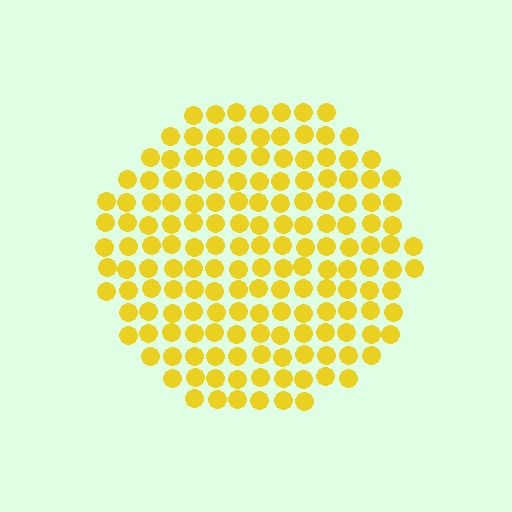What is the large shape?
The large shape is a circle.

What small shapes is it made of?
It is made of small circles.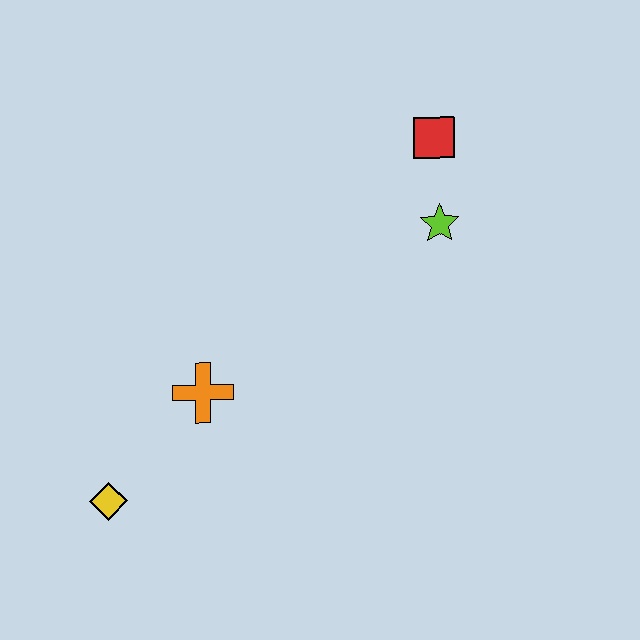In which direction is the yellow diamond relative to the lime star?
The yellow diamond is to the left of the lime star.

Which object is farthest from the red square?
The yellow diamond is farthest from the red square.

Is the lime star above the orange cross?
Yes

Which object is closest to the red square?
The lime star is closest to the red square.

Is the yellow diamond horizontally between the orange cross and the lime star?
No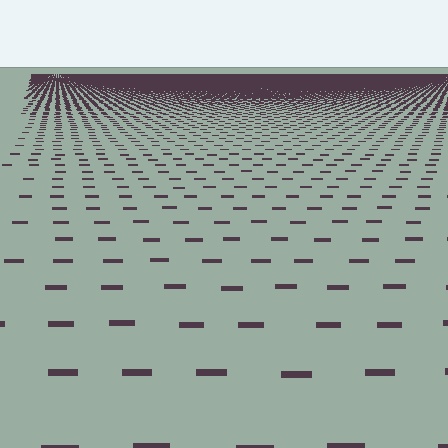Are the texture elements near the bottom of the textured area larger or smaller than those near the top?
Larger. Near the bottom, elements are closer to the viewer and appear at a bigger on-screen size.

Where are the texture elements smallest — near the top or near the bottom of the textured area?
Near the top.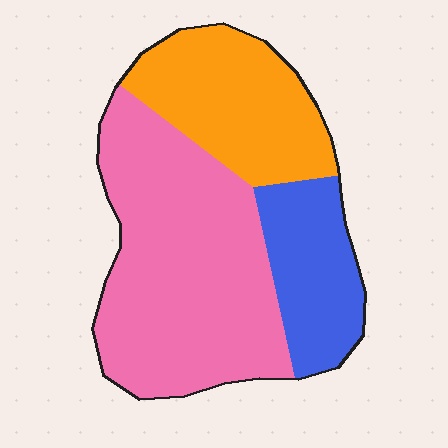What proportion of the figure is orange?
Orange takes up about one quarter (1/4) of the figure.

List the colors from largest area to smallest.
From largest to smallest: pink, orange, blue.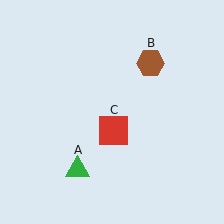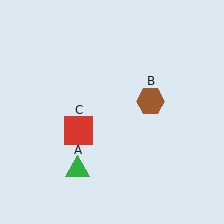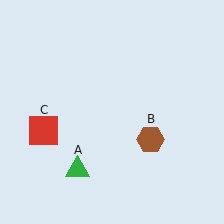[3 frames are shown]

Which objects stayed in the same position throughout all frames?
Green triangle (object A) remained stationary.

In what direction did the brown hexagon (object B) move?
The brown hexagon (object B) moved down.